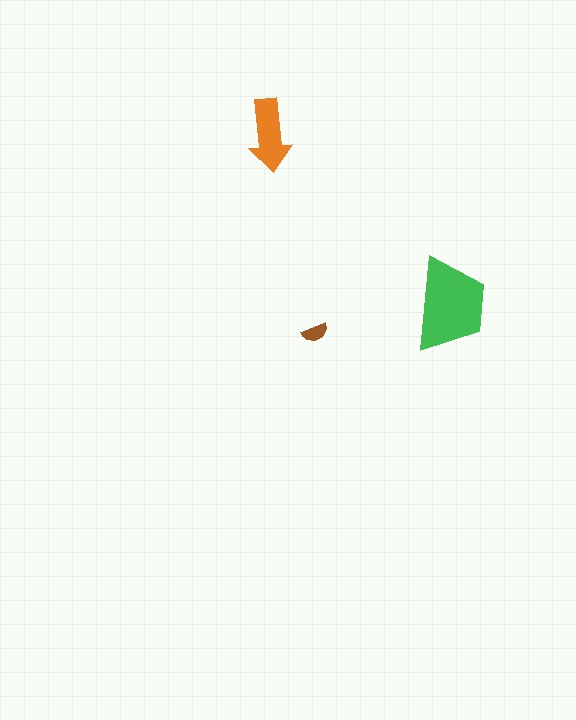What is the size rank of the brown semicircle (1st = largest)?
3rd.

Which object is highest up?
The orange arrow is topmost.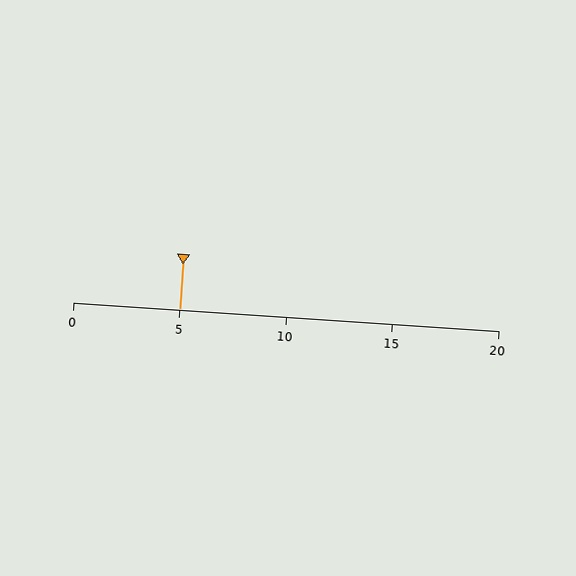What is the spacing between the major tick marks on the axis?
The major ticks are spaced 5 apart.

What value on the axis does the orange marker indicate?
The marker indicates approximately 5.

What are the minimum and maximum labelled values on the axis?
The axis runs from 0 to 20.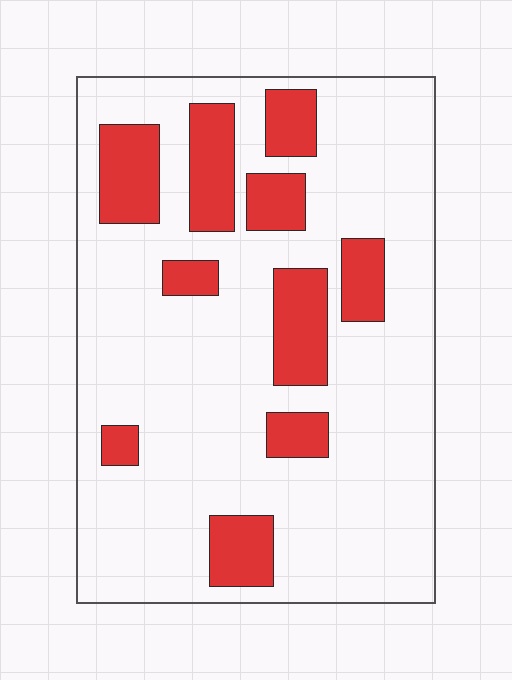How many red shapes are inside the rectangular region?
10.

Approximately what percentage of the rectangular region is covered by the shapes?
Approximately 20%.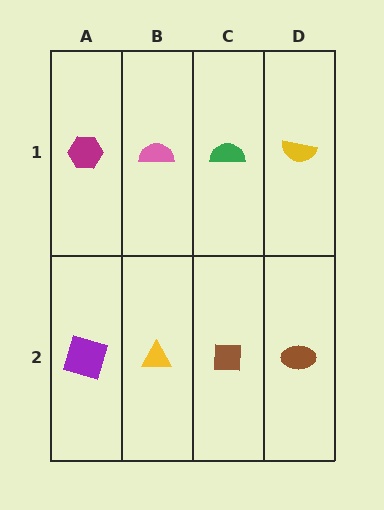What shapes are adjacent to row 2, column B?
A pink semicircle (row 1, column B), a purple square (row 2, column A), a brown square (row 2, column C).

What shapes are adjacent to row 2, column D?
A yellow semicircle (row 1, column D), a brown square (row 2, column C).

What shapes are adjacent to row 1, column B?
A yellow triangle (row 2, column B), a magenta hexagon (row 1, column A), a green semicircle (row 1, column C).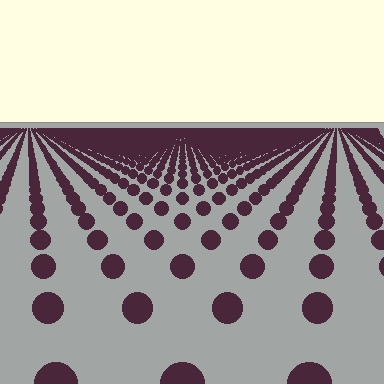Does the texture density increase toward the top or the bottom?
Density increases toward the top.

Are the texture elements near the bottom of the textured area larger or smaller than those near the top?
Larger. Near the bottom, elements are closer to the viewer and appear at a bigger on-screen size.